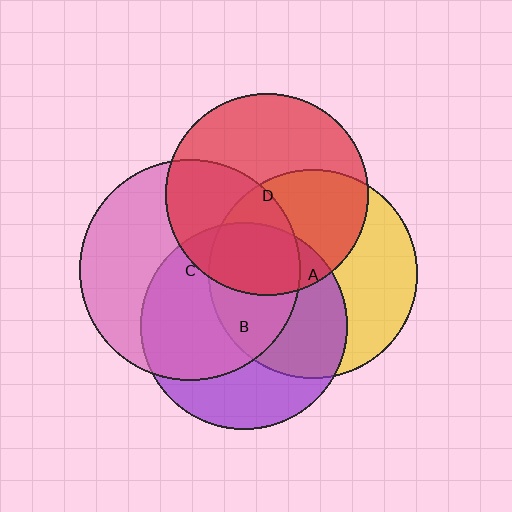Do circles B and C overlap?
Yes.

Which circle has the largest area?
Circle C (pink).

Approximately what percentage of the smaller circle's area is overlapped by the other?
Approximately 60%.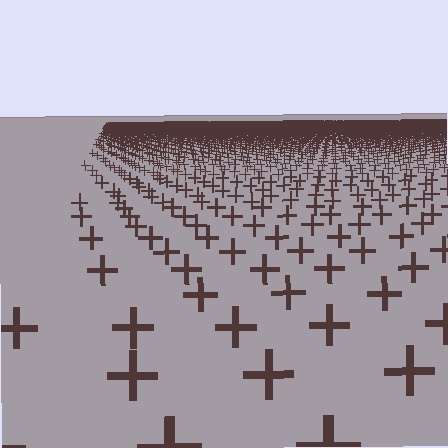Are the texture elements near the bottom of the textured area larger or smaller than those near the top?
Larger. Near the bottom, elements are closer to the viewer and appear at a bigger on-screen size.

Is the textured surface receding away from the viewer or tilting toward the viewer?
The surface is receding away from the viewer. Texture elements get smaller and denser toward the top.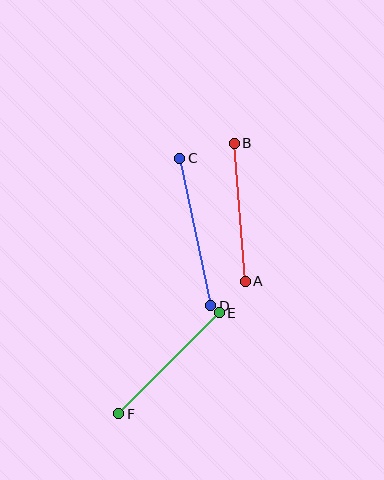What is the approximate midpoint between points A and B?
The midpoint is at approximately (240, 212) pixels.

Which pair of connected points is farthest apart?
Points C and D are farthest apart.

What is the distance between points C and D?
The distance is approximately 151 pixels.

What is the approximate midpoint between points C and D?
The midpoint is at approximately (195, 232) pixels.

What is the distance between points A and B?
The distance is approximately 138 pixels.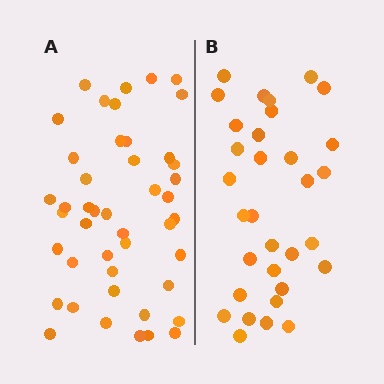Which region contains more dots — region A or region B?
Region A (the left region) has more dots.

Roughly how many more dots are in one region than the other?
Region A has approximately 15 more dots than region B.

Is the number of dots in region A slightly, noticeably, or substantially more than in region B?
Region A has noticeably more, but not dramatically so. The ratio is roughly 1.4 to 1.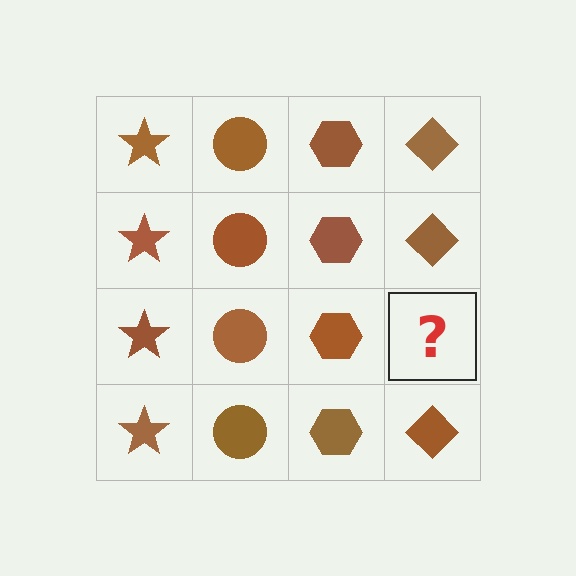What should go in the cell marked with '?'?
The missing cell should contain a brown diamond.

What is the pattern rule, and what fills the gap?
The rule is that each column has a consistent shape. The gap should be filled with a brown diamond.